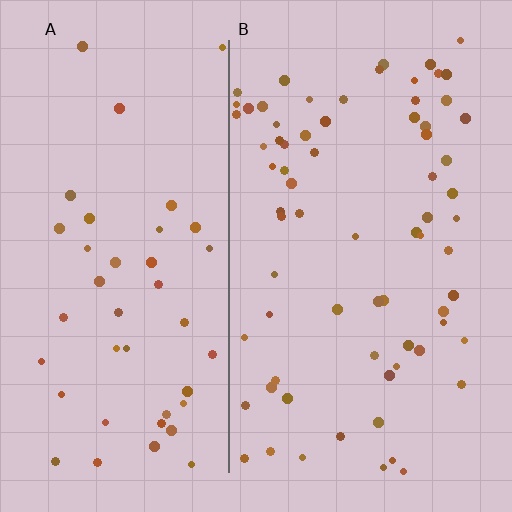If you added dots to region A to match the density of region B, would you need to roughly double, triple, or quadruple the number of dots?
Approximately double.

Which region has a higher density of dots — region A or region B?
B (the right).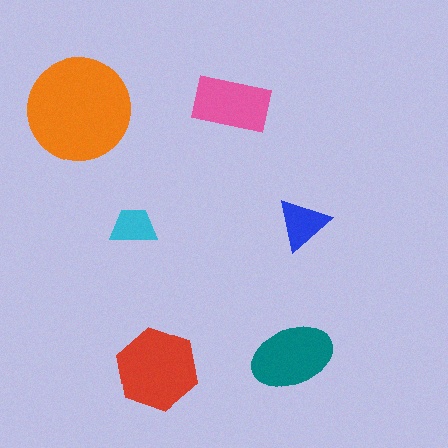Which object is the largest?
The orange circle.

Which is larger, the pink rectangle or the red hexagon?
The red hexagon.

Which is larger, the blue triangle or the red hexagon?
The red hexagon.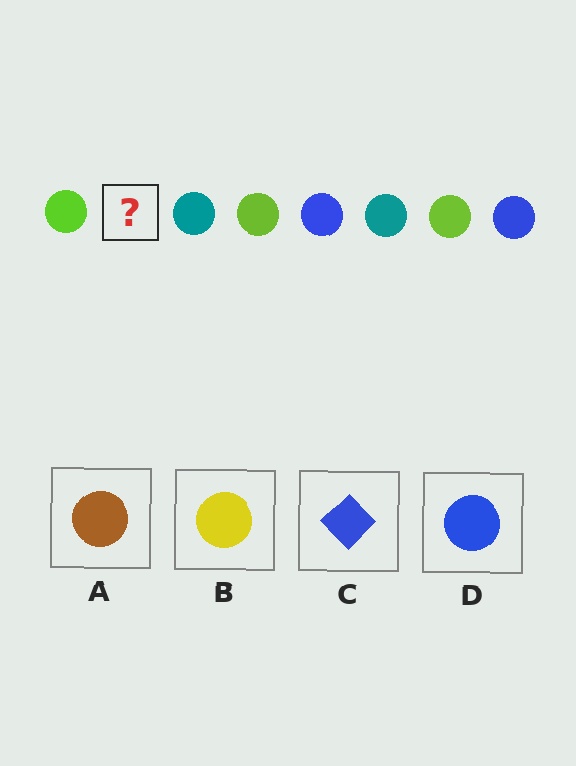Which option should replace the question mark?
Option D.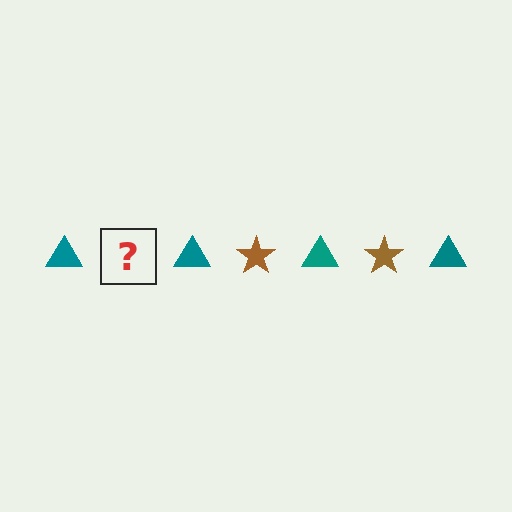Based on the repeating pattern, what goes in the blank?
The blank should be a brown star.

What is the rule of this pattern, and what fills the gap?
The rule is that the pattern alternates between teal triangle and brown star. The gap should be filled with a brown star.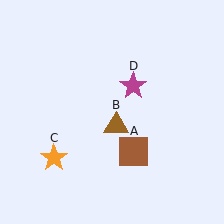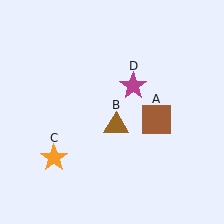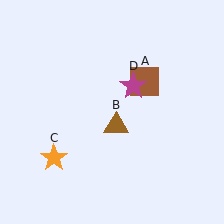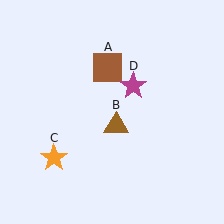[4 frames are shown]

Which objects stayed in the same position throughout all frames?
Brown triangle (object B) and orange star (object C) and magenta star (object D) remained stationary.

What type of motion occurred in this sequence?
The brown square (object A) rotated counterclockwise around the center of the scene.